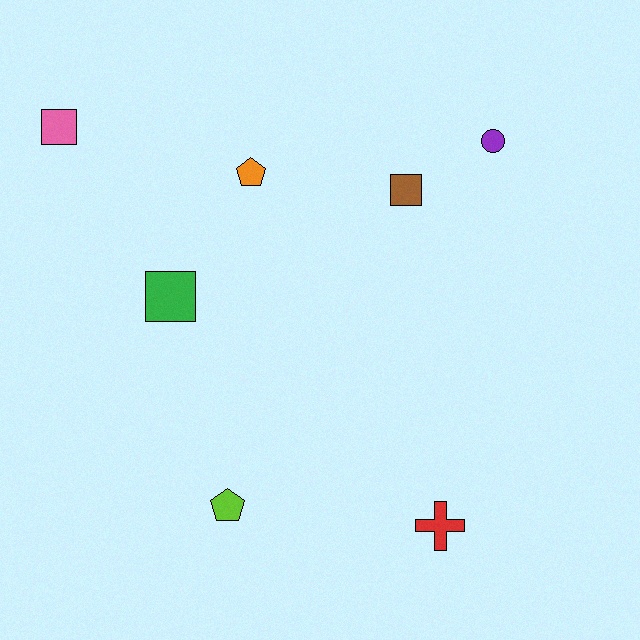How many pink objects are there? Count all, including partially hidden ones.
There is 1 pink object.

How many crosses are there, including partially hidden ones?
There is 1 cross.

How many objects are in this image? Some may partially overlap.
There are 7 objects.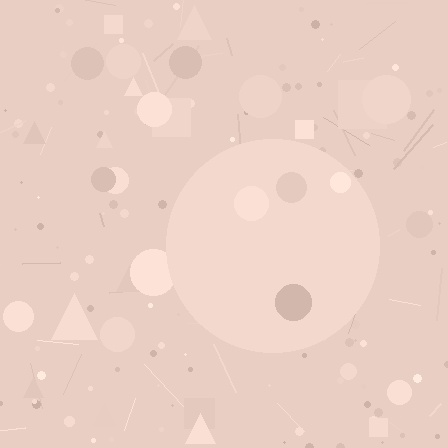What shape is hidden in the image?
A circle is hidden in the image.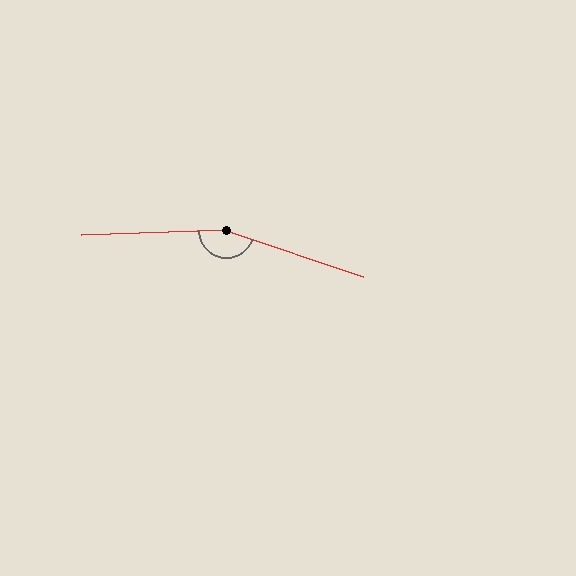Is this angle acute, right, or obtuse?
It is obtuse.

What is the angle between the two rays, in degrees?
Approximately 159 degrees.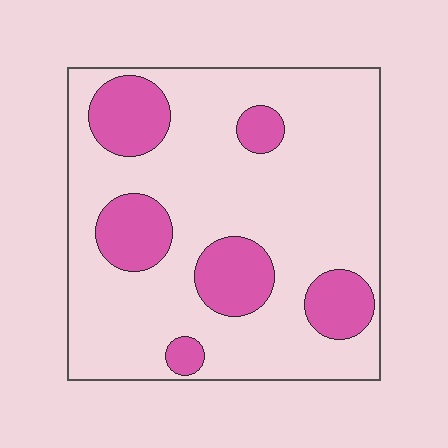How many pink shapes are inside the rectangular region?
6.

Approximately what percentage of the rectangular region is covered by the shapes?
Approximately 25%.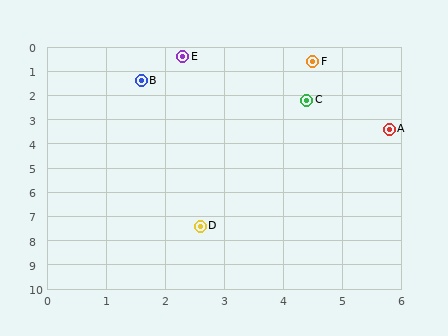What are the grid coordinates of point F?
Point F is at approximately (4.5, 0.6).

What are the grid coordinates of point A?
Point A is at approximately (5.8, 3.4).